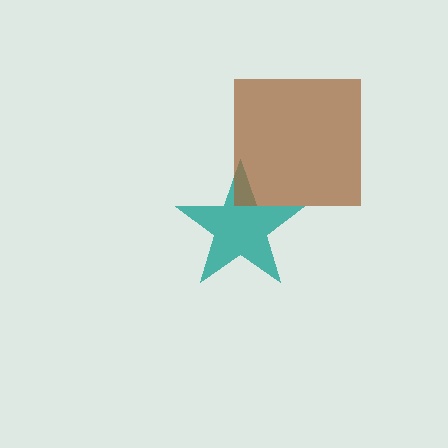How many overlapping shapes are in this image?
There are 2 overlapping shapes in the image.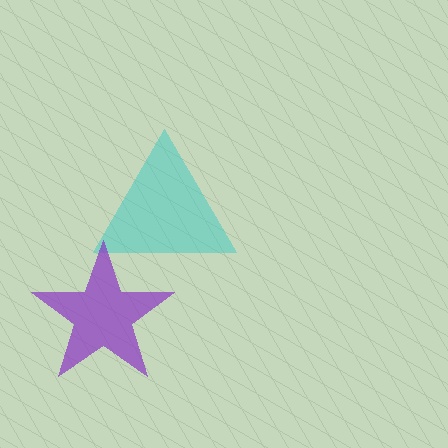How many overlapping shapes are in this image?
There are 2 overlapping shapes in the image.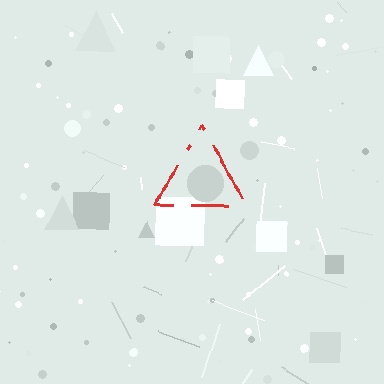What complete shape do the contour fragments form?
The contour fragments form a triangle.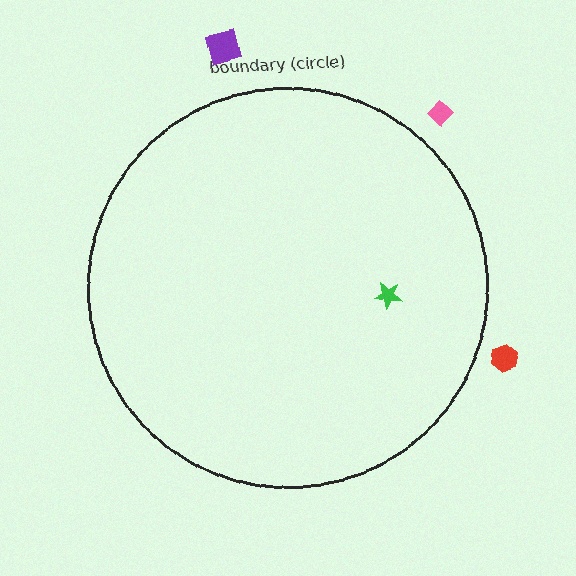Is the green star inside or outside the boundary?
Inside.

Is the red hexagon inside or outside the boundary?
Outside.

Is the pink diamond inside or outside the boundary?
Outside.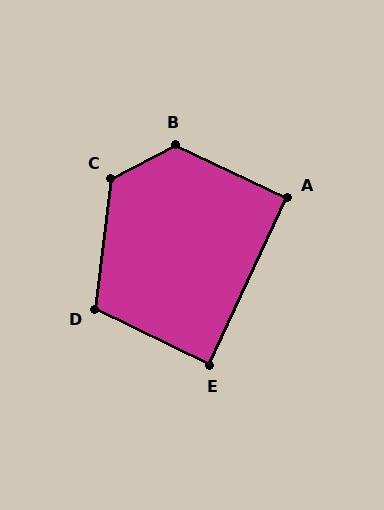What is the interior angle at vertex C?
Approximately 125 degrees (obtuse).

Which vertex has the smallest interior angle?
E, at approximately 89 degrees.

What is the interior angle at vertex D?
Approximately 109 degrees (obtuse).